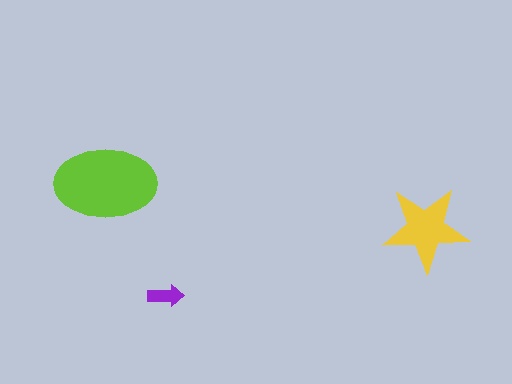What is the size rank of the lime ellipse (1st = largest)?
1st.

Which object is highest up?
The lime ellipse is topmost.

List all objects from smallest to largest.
The purple arrow, the yellow star, the lime ellipse.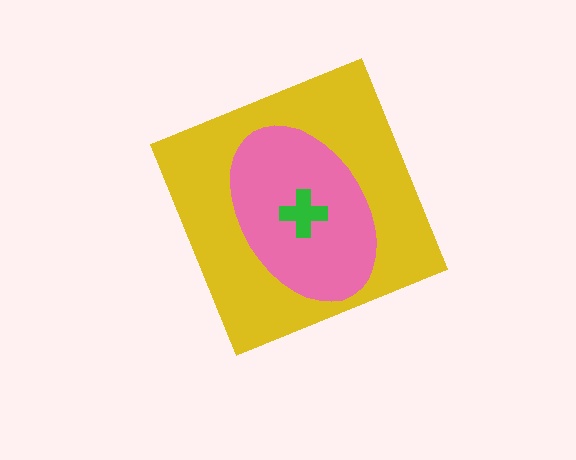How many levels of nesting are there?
3.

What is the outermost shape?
The yellow diamond.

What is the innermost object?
The green cross.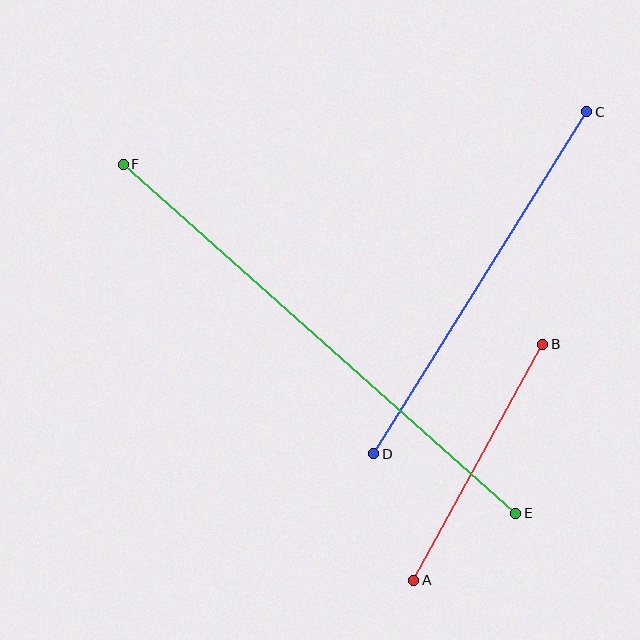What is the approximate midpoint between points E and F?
The midpoint is at approximately (319, 339) pixels.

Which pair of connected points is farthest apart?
Points E and F are farthest apart.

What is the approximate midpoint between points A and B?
The midpoint is at approximately (478, 462) pixels.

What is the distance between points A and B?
The distance is approximately 269 pixels.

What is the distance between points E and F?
The distance is approximately 525 pixels.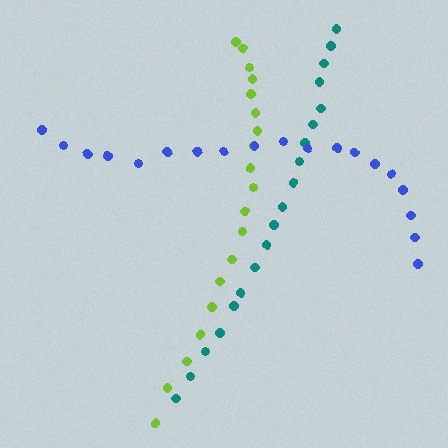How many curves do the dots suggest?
There are 3 distinct paths.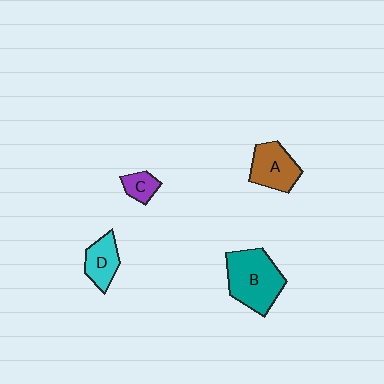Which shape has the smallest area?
Shape C (purple).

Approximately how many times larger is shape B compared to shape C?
Approximately 3.2 times.